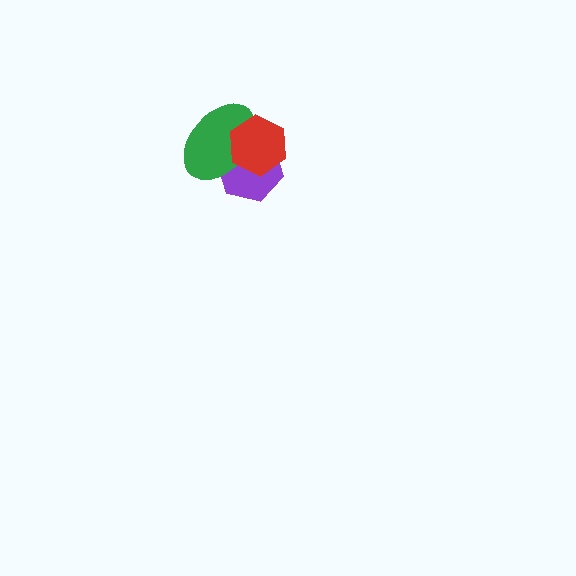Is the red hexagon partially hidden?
No, no other shape covers it.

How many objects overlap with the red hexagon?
2 objects overlap with the red hexagon.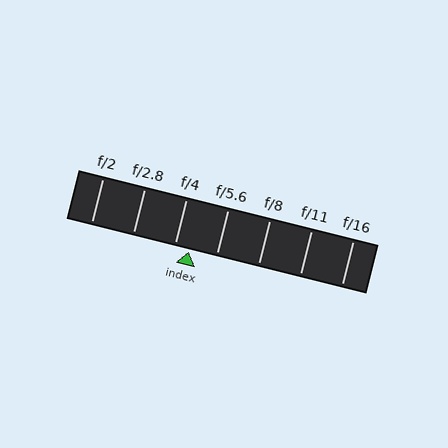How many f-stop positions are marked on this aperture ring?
There are 7 f-stop positions marked.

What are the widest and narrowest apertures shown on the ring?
The widest aperture shown is f/2 and the narrowest is f/16.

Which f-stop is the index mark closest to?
The index mark is closest to f/4.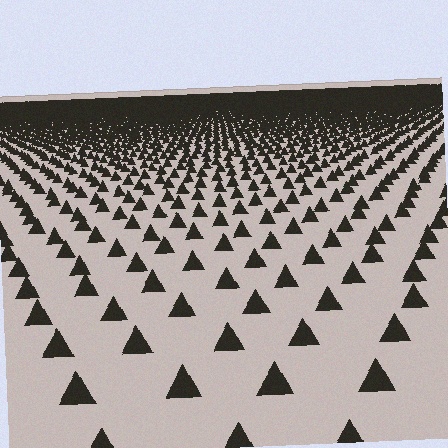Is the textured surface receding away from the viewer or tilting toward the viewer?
The surface is receding away from the viewer. Texture elements get smaller and denser toward the top.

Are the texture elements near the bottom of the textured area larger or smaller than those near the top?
Larger. Near the bottom, elements are closer to the viewer and appear at a bigger on-screen size.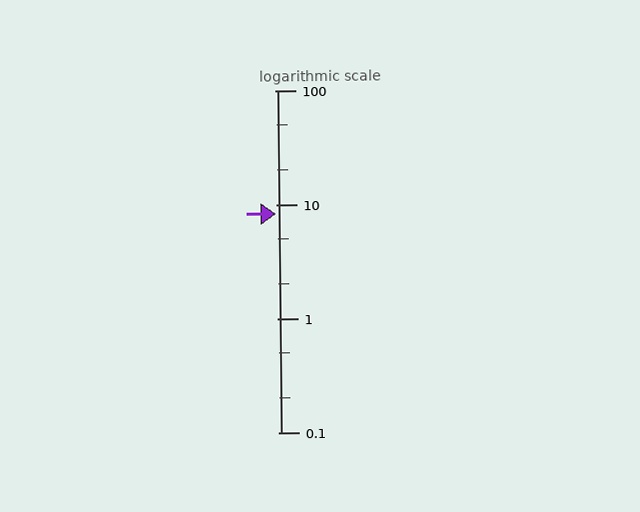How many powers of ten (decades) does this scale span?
The scale spans 3 decades, from 0.1 to 100.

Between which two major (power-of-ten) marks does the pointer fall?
The pointer is between 1 and 10.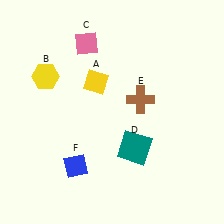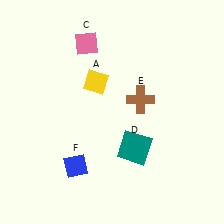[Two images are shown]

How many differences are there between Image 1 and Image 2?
There is 1 difference between the two images.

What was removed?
The yellow hexagon (B) was removed in Image 2.